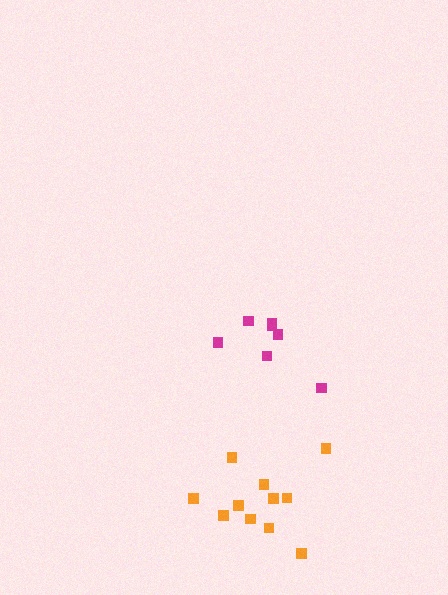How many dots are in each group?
Group 1: 7 dots, Group 2: 11 dots (18 total).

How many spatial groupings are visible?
There are 2 spatial groupings.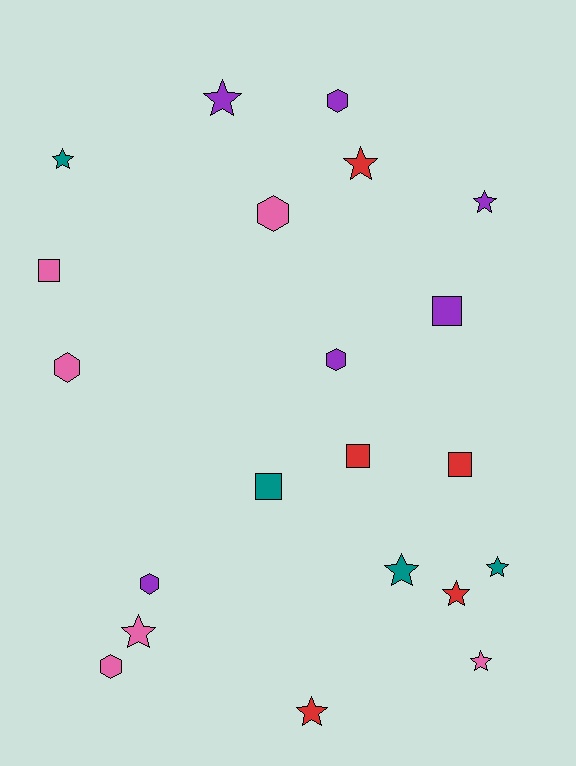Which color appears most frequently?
Pink, with 6 objects.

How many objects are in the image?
There are 21 objects.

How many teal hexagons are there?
There are no teal hexagons.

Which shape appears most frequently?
Star, with 10 objects.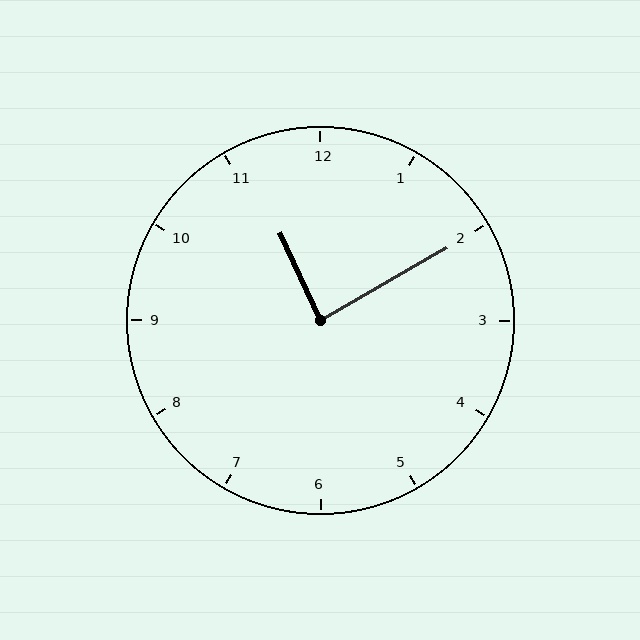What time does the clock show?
11:10.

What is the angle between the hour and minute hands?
Approximately 85 degrees.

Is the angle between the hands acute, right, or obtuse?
It is right.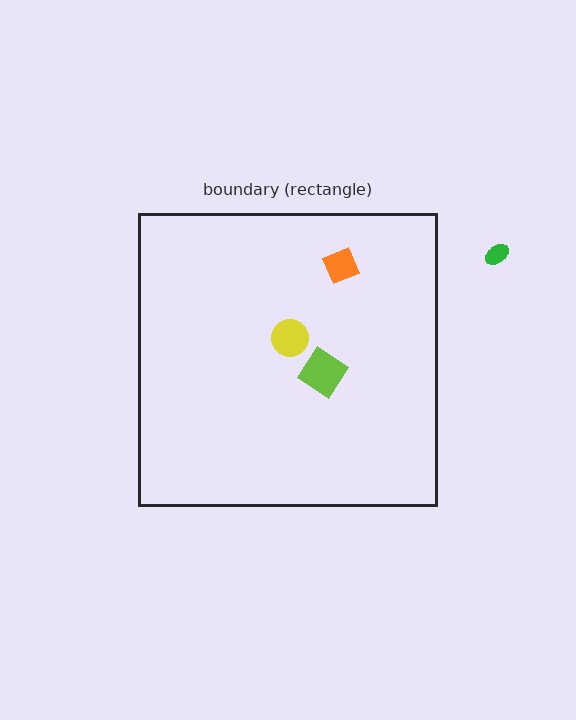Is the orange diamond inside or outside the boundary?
Inside.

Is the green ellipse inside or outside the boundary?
Outside.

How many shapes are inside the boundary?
3 inside, 1 outside.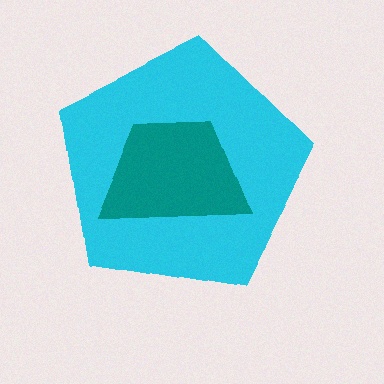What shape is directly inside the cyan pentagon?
The teal trapezoid.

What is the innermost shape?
The teal trapezoid.